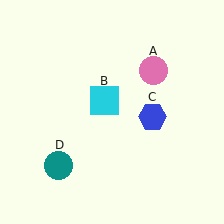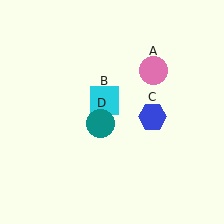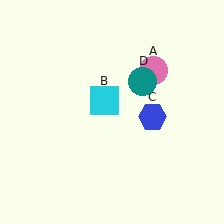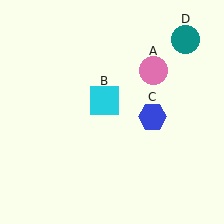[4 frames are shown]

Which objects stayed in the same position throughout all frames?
Pink circle (object A) and cyan square (object B) and blue hexagon (object C) remained stationary.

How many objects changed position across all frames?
1 object changed position: teal circle (object D).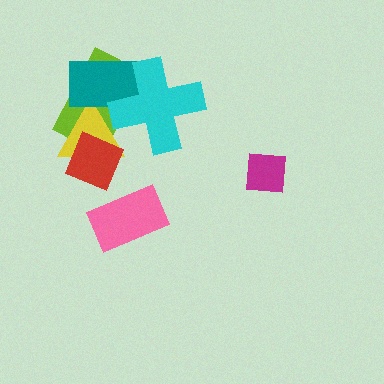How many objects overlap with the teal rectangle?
3 objects overlap with the teal rectangle.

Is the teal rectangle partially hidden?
Yes, it is partially covered by another shape.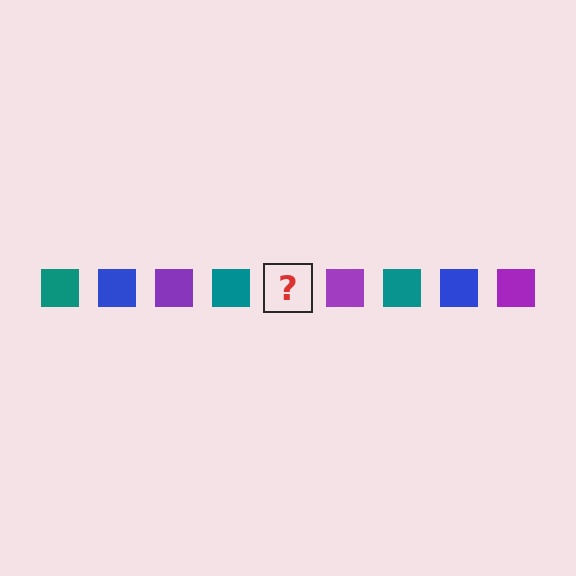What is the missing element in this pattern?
The missing element is a blue square.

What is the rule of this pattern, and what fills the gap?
The rule is that the pattern cycles through teal, blue, purple squares. The gap should be filled with a blue square.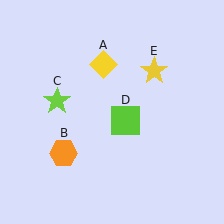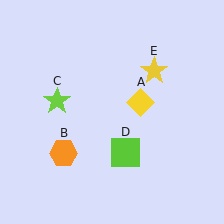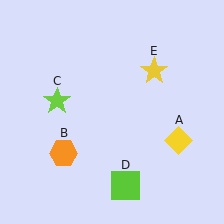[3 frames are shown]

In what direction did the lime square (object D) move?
The lime square (object D) moved down.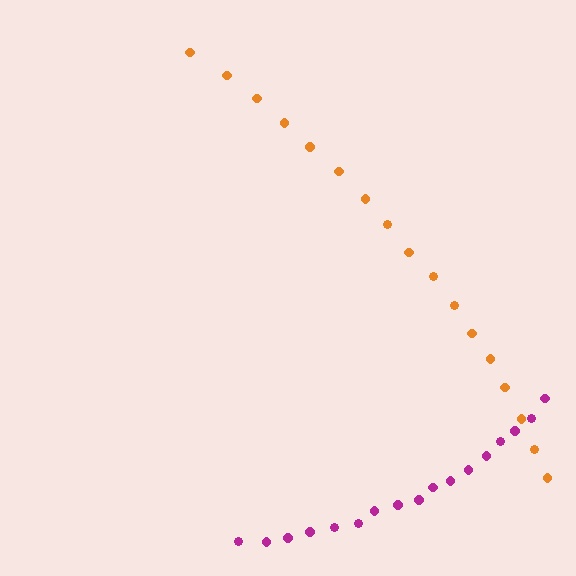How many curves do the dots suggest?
There are 2 distinct paths.